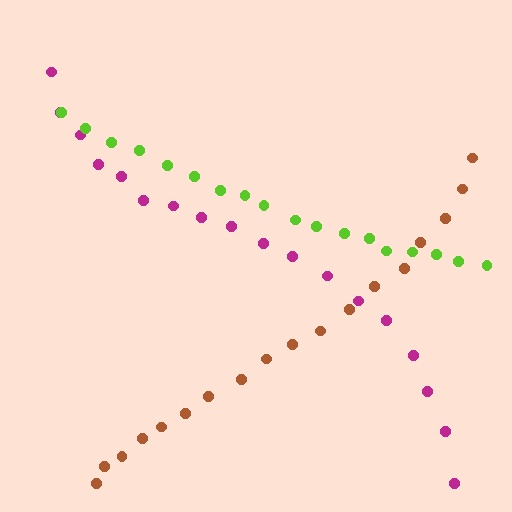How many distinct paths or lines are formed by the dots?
There are 3 distinct paths.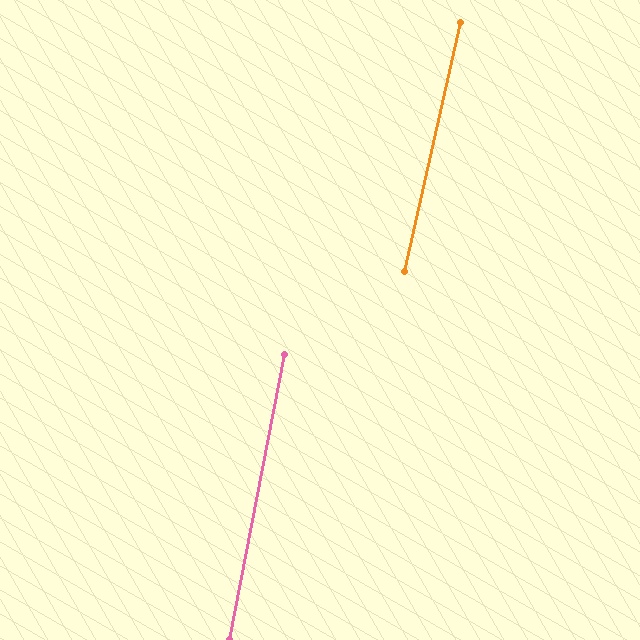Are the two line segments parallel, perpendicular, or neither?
Parallel — their directions differ by only 1.7°.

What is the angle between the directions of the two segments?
Approximately 2 degrees.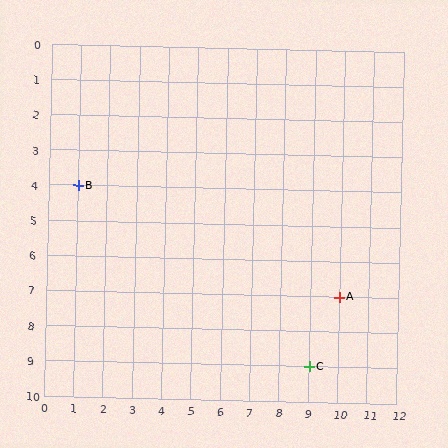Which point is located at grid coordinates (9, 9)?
Point C is at (9, 9).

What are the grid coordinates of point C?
Point C is at grid coordinates (9, 9).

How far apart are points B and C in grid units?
Points B and C are 8 columns and 5 rows apart (about 9.4 grid units diagonally).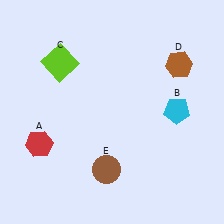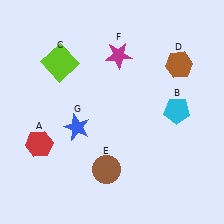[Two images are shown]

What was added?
A magenta star (F), a blue star (G) were added in Image 2.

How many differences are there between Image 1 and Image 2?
There are 2 differences between the two images.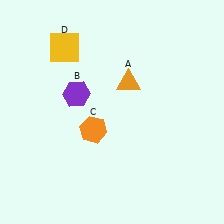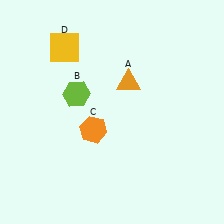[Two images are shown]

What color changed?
The hexagon (B) changed from purple in Image 1 to lime in Image 2.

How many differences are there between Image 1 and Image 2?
There is 1 difference between the two images.